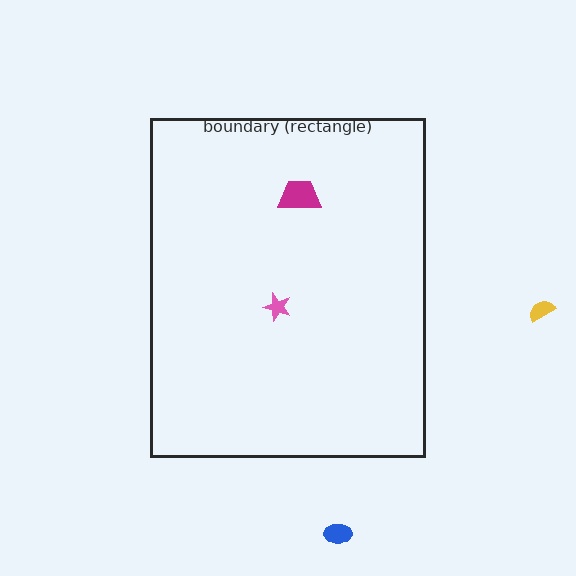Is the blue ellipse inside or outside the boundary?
Outside.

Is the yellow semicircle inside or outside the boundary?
Outside.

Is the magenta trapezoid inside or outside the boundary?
Inside.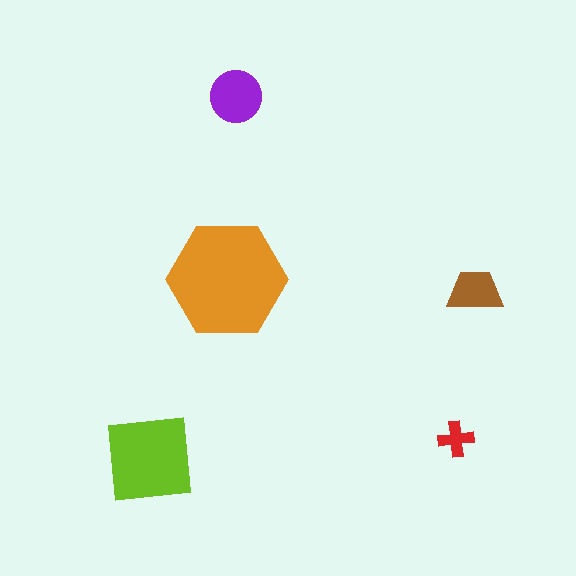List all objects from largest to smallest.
The orange hexagon, the lime square, the purple circle, the brown trapezoid, the red cross.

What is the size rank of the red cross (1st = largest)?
5th.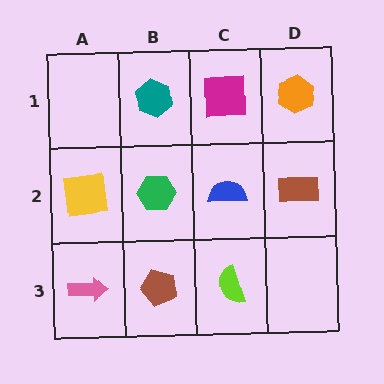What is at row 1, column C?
A magenta square.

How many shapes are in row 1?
3 shapes.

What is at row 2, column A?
A yellow square.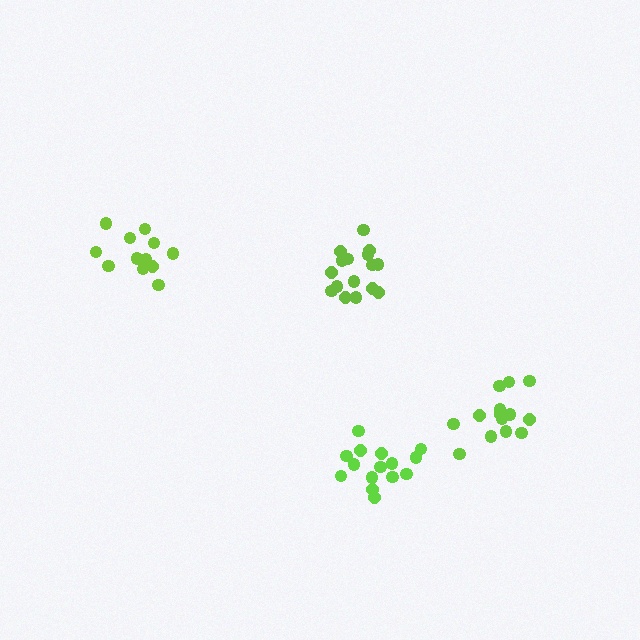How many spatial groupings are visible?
There are 4 spatial groupings.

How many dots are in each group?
Group 1: 15 dots, Group 2: 16 dots, Group 3: 12 dots, Group 4: 14 dots (57 total).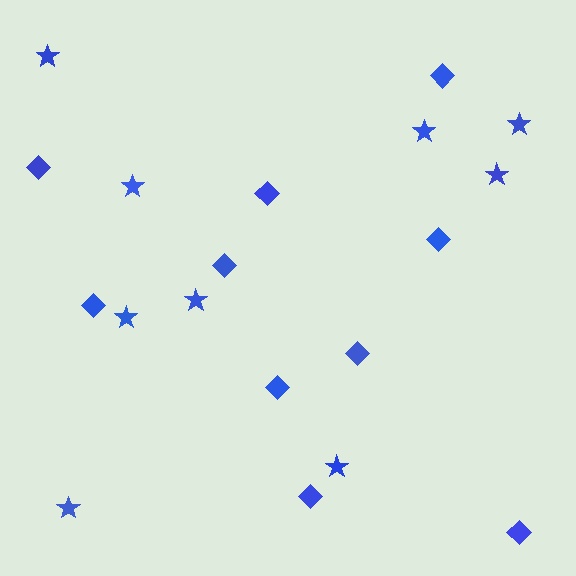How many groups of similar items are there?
There are 2 groups: one group of diamonds (10) and one group of stars (9).